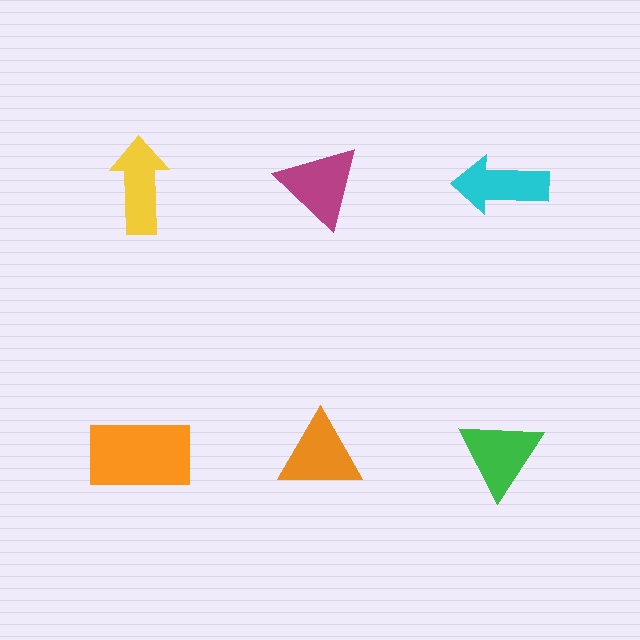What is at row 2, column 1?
An orange rectangle.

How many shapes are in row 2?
3 shapes.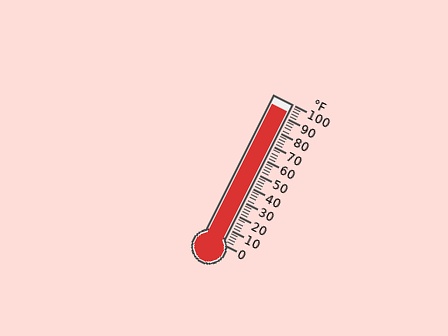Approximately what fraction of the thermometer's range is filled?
The thermometer is filled to approximately 95% of its range.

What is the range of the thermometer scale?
The thermometer scale ranges from 0°F to 100°F.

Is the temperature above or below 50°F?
The temperature is above 50°F.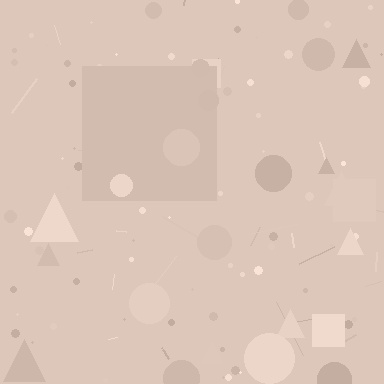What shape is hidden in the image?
A square is hidden in the image.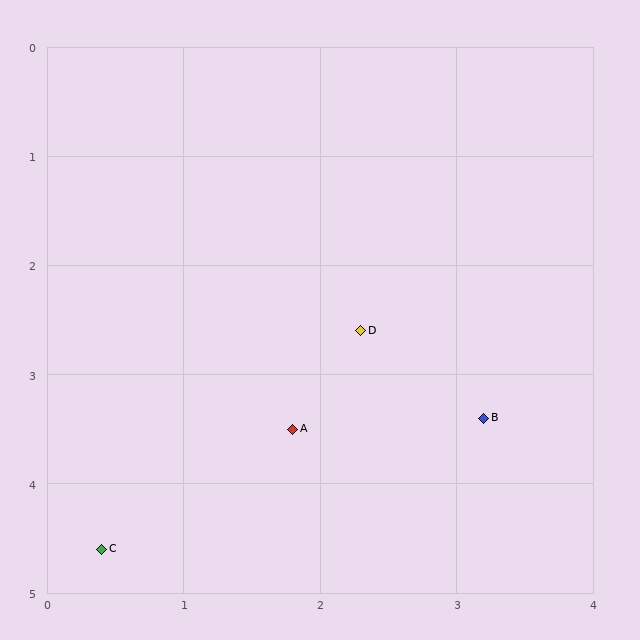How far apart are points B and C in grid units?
Points B and C are about 3.0 grid units apart.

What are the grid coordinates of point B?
Point B is at approximately (3.2, 3.4).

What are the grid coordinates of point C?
Point C is at approximately (0.4, 4.6).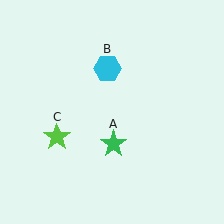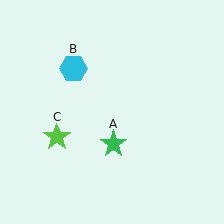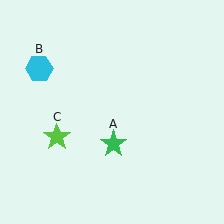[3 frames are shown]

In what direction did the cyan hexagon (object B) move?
The cyan hexagon (object B) moved left.